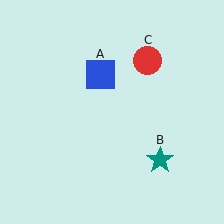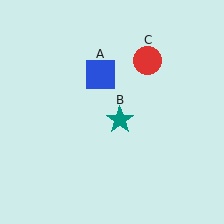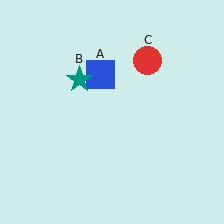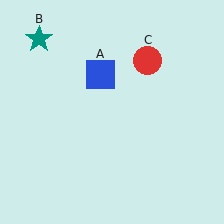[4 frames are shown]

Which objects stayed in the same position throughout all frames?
Blue square (object A) and red circle (object C) remained stationary.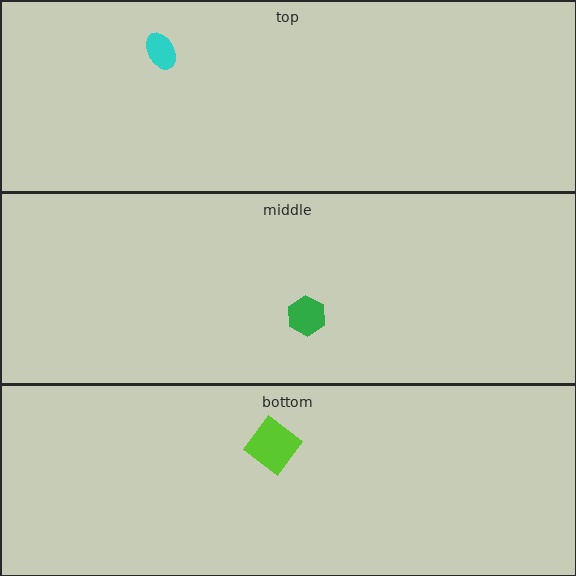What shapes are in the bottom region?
The lime diamond.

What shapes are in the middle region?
The green hexagon.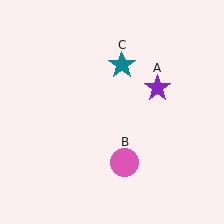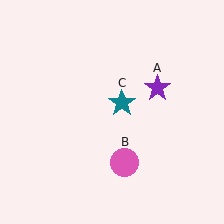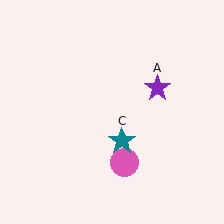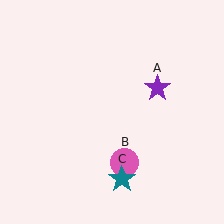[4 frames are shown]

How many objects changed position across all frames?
1 object changed position: teal star (object C).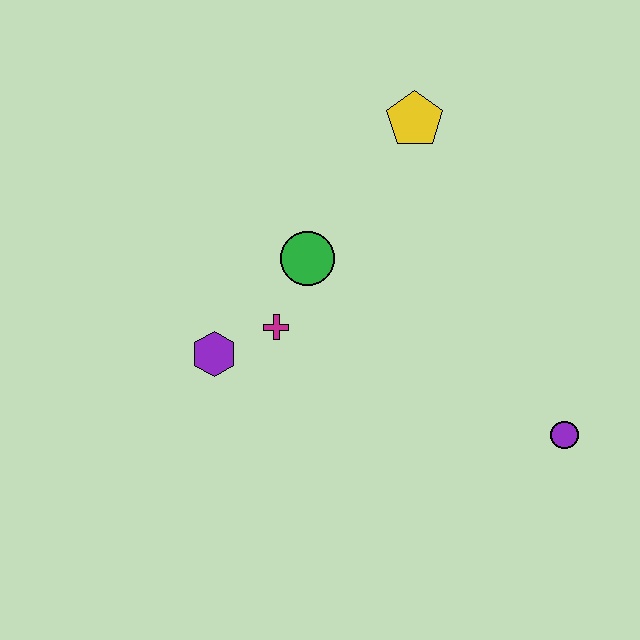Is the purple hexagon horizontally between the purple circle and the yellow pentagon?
No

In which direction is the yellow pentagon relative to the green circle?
The yellow pentagon is above the green circle.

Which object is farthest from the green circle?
The purple circle is farthest from the green circle.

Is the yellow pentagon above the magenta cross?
Yes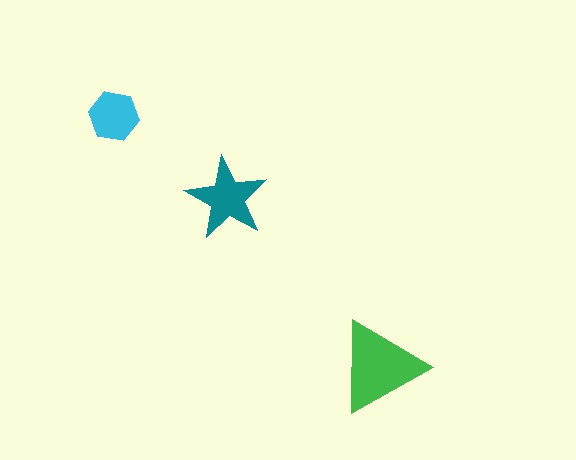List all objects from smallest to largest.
The cyan hexagon, the teal star, the green triangle.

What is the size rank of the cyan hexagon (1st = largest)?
3rd.